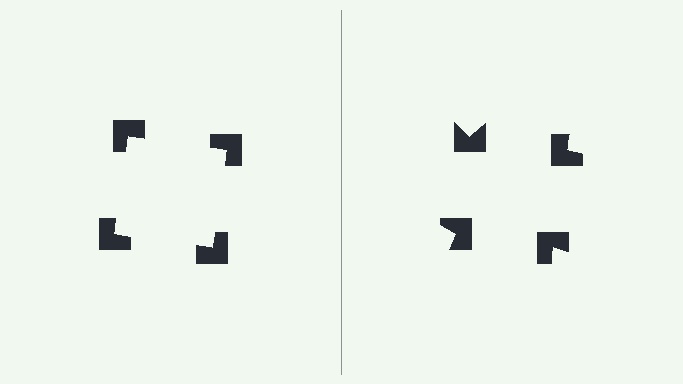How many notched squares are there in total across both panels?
8 — 4 on each side.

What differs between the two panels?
The notched squares are positioned identically on both sides; only the wedge orientations differ. On the left they align to a square; on the right they are misaligned.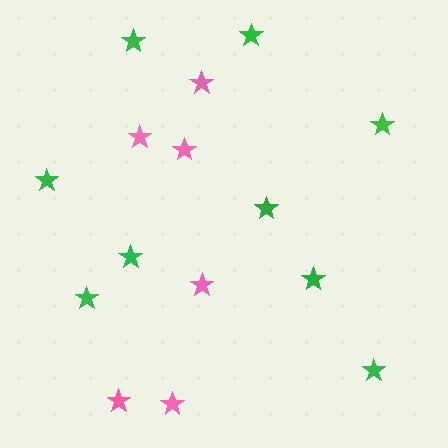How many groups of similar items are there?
There are 2 groups: one group of green stars (9) and one group of pink stars (6).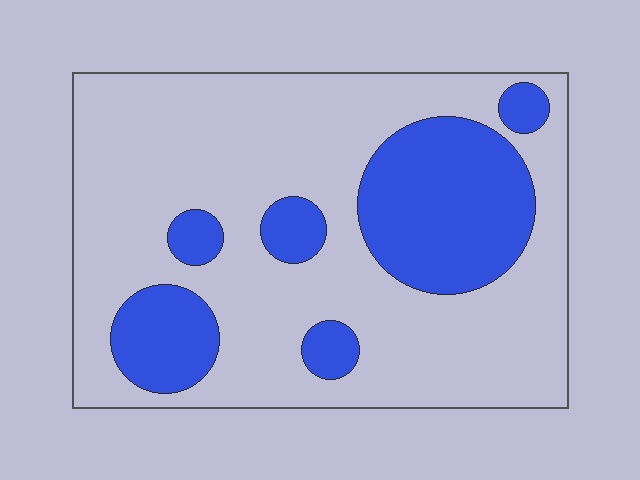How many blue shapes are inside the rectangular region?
6.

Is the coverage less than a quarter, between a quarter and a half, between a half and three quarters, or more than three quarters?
Between a quarter and a half.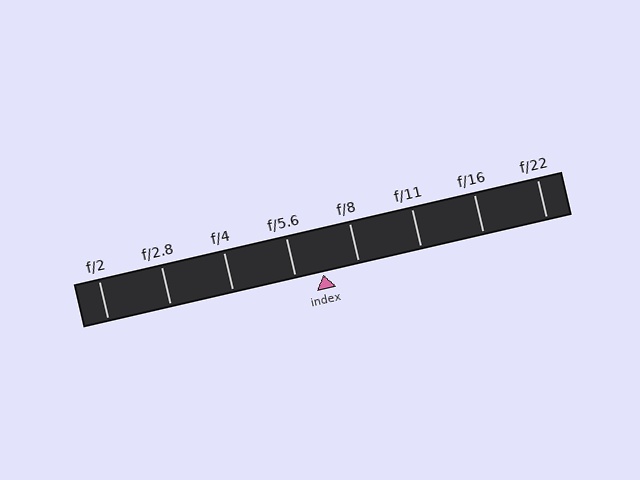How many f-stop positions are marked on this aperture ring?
There are 8 f-stop positions marked.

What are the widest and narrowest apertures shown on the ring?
The widest aperture shown is f/2 and the narrowest is f/22.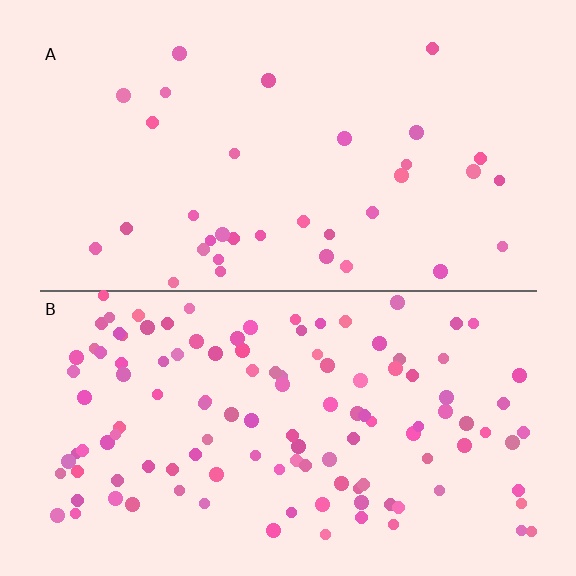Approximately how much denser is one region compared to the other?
Approximately 3.5× — region B over region A.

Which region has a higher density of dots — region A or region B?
B (the bottom).